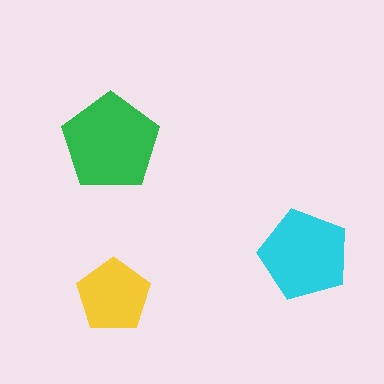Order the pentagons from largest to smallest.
the green one, the cyan one, the yellow one.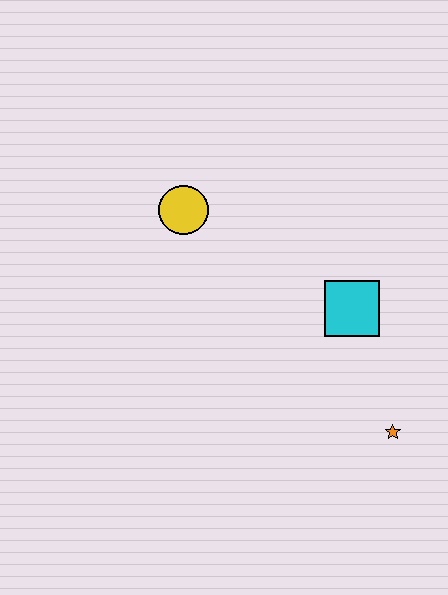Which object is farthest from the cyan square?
The yellow circle is farthest from the cyan square.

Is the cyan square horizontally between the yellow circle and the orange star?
Yes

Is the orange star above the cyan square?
No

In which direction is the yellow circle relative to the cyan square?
The yellow circle is to the left of the cyan square.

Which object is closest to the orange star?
The cyan square is closest to the orange star.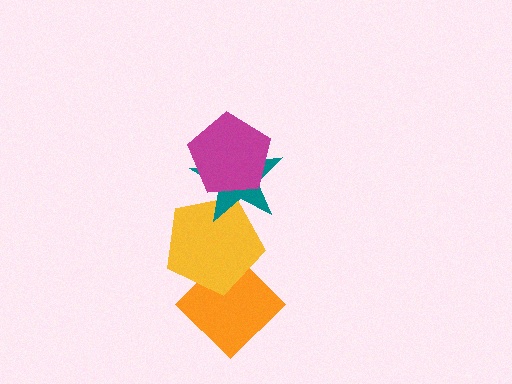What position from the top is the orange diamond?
The orange diamond is 4th from the top.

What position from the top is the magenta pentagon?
The magenta pentagon is 1st from the top.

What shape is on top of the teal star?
The magenta pentagon is on top of the teal star.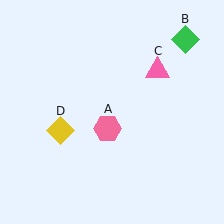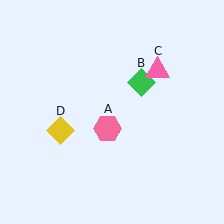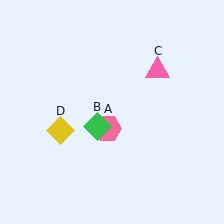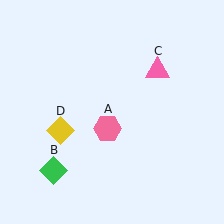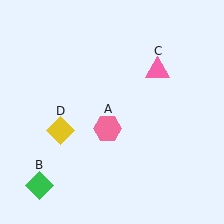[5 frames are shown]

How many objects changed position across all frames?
1 object changed position: green diamond (object B).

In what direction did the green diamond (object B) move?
The green diamond (object B) moved down and to the left.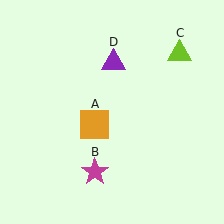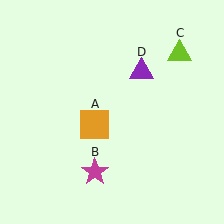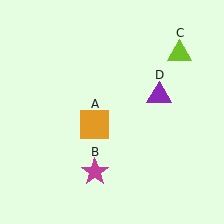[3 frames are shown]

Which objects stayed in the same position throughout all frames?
Orange square (object A) and magenta star (object B) and lime triangle (object C) remained stationary.